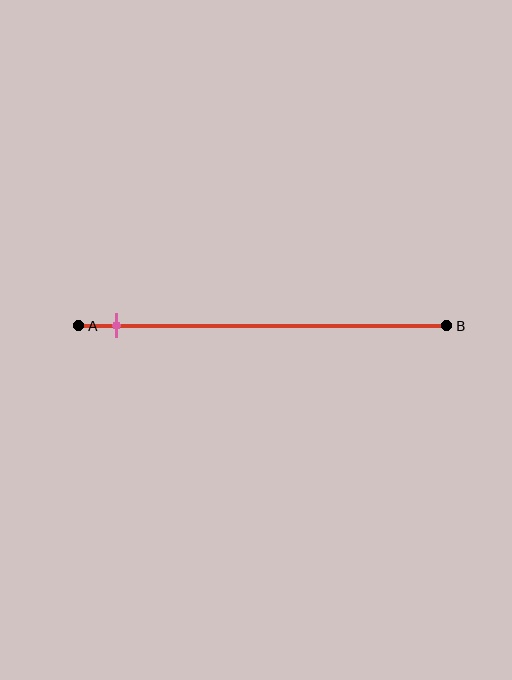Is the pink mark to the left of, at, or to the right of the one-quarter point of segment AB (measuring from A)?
The pink mark is to the left of the one-quarter point of segment AB.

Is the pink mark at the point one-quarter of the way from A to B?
No, the mark is at about 10% from A, not at the 25% one-quarter point.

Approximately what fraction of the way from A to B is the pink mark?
The pink mark is approximately 10% of the way from A to B.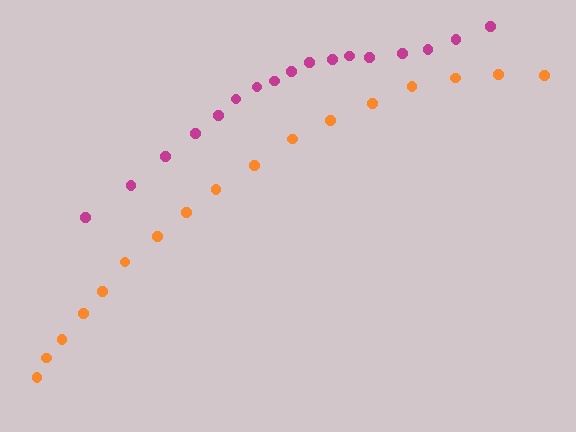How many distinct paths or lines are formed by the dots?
There are 2 distinct paths.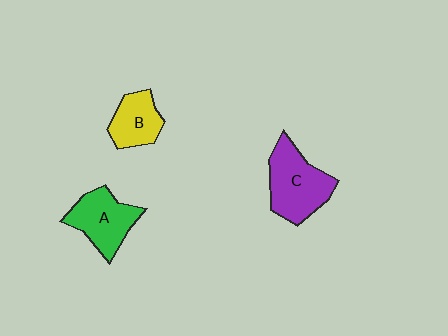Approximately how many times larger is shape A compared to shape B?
Approximately 1.3 times.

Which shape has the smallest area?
Shape B (yellow).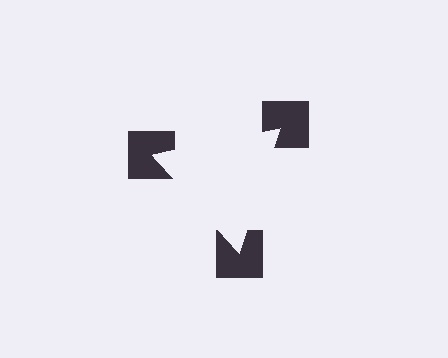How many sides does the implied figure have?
3 sides.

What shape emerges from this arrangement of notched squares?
An illusory triangle — its edges are inferred from the aligned wedge cuts in the notched squares, not physically drawn.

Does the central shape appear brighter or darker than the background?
It typically appears slightly brighter than the background, even though no actual brightness change is drawn.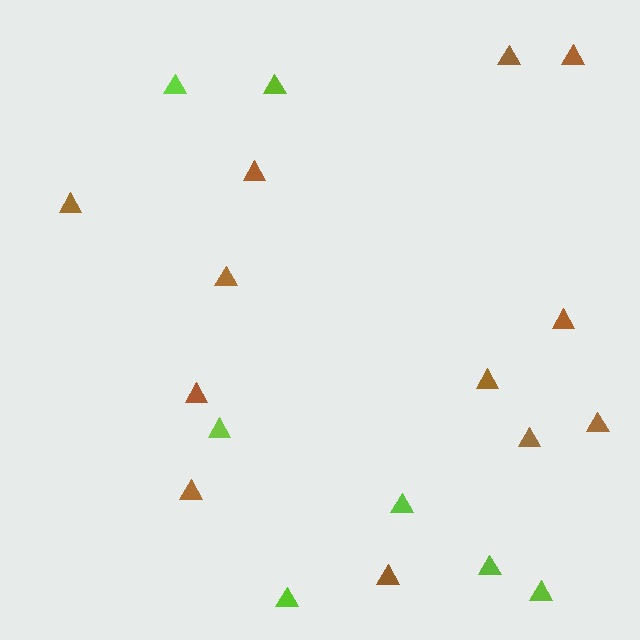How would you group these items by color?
There are 2 groups: one group of brown triangles (12) and one group of lime triangles (7).